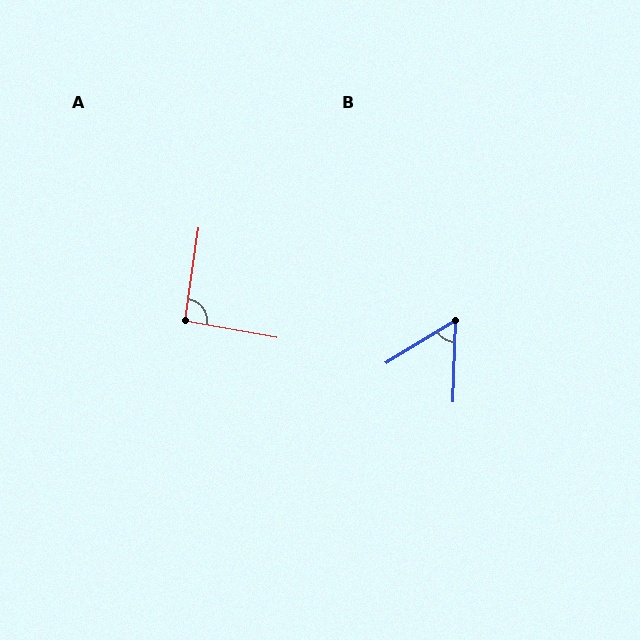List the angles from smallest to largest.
B (57°), A (92°).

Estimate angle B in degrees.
Approximately 57 degrees.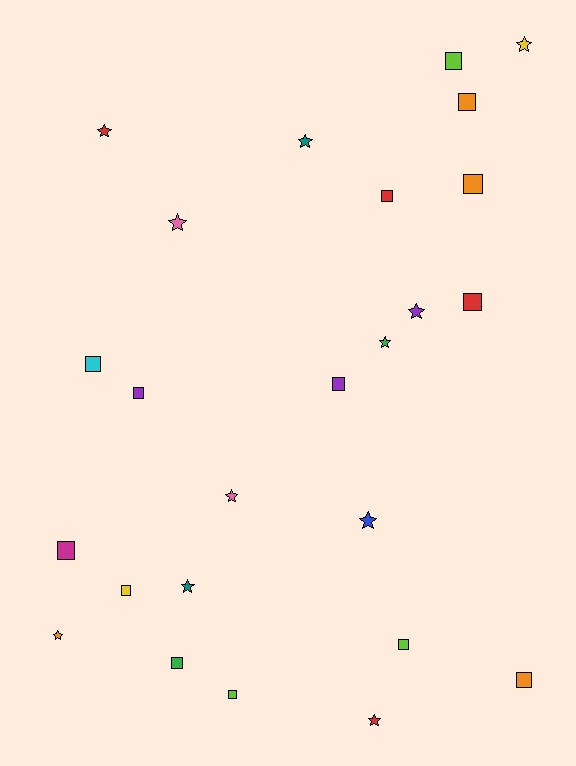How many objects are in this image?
There are 25 objects.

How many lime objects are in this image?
There are 3 lime objects.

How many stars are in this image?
There are 11 stars.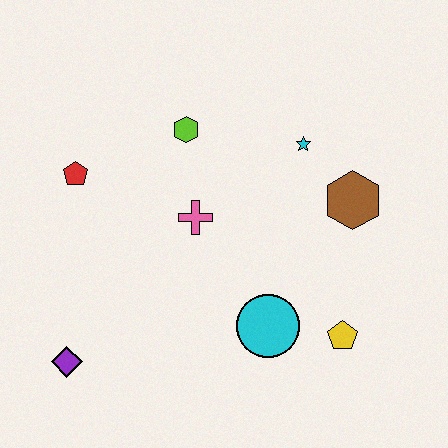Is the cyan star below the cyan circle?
No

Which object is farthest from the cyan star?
The purple diamond is farthest from the cyan star.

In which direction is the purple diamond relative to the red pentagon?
The purple diamond is below the red pentagon.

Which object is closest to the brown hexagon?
The cyan star is closest to the brown hexagon.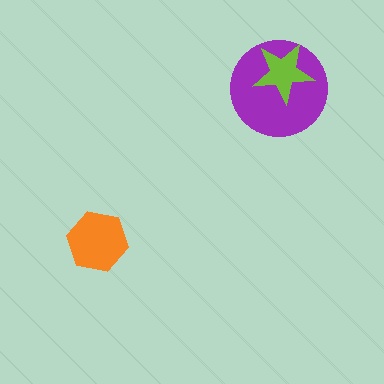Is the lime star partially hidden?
No, no other shape covers it.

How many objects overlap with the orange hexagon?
0 objects overlap with the orange hexagon.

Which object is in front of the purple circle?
The lime star is in front of the purple circle.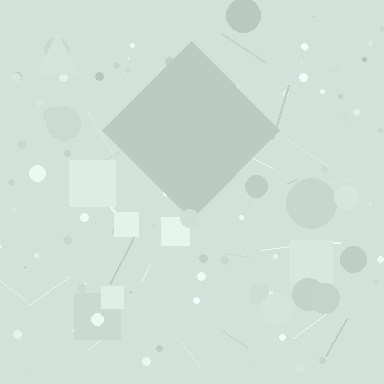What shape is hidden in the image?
A diamond is hidden in the image.